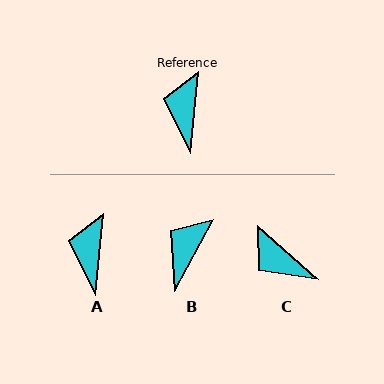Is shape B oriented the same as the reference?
No, it is off by about 23 degrees.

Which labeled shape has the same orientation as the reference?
A.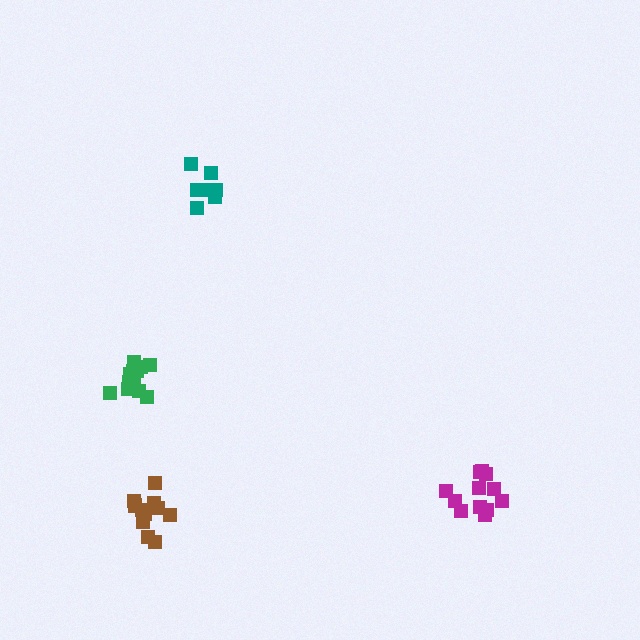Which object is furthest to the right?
The magenta cluster is rightmost.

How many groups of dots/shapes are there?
There are 4 groups.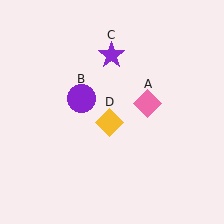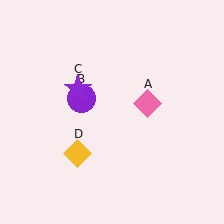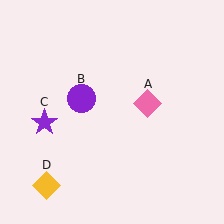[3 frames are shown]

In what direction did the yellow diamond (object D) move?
The yellow diamond (object D) moved down and to the left.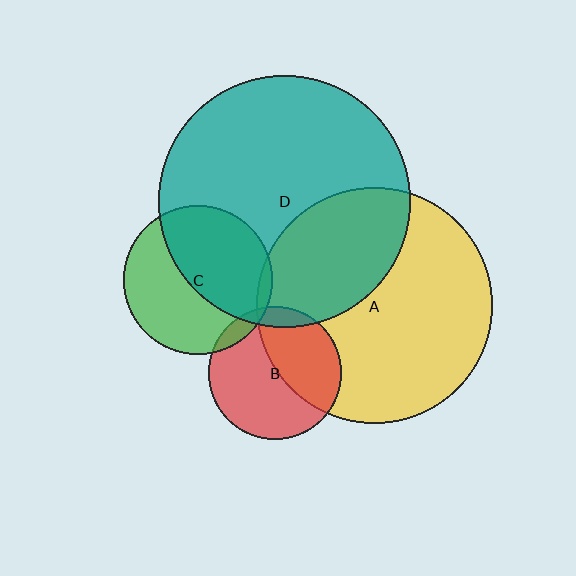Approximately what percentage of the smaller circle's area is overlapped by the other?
Approximately 10%.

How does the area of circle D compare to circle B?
Approximately 3.6 times.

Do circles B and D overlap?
Yes.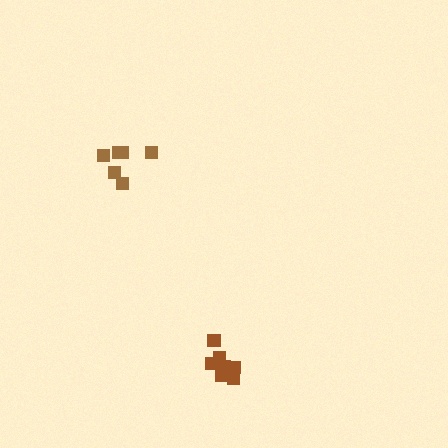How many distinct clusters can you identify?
There are 2 distinct clusters.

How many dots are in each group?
Group 1: 8 dots, Group 2: 6 dots (14 total).